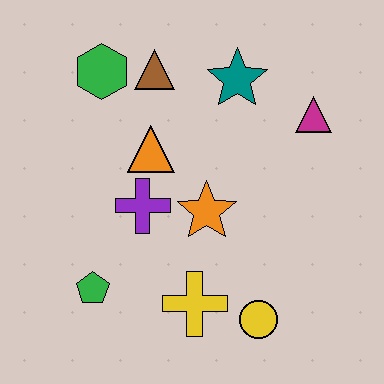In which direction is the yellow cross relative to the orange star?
The yellow cross is below the orange star.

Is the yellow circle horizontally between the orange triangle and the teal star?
No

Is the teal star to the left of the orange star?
No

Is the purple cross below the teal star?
Yes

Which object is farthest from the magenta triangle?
The green pentagon is farthest from the magenta triangle.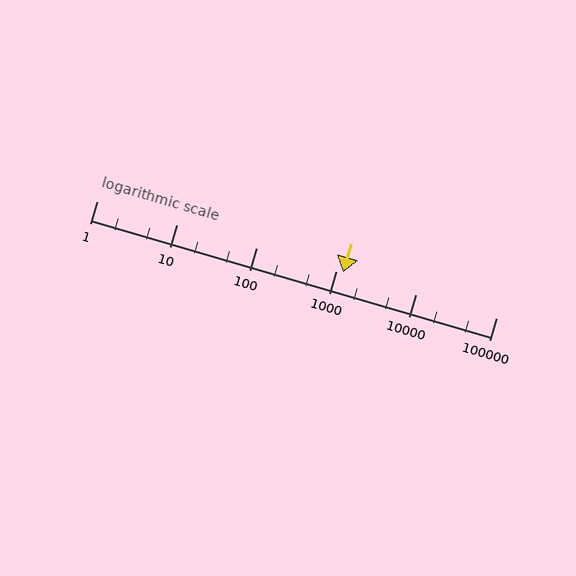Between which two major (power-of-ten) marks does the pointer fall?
The pointer is between 1000 and 10000.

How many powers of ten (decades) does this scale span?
The scale spans 5 decades, from 1 to 100000.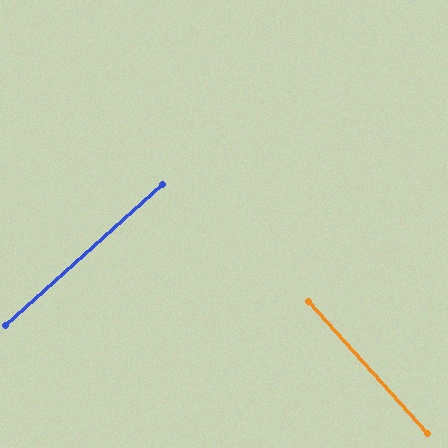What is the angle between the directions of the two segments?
Approximately 90 degrees.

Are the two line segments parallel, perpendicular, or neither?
Perpendicular — they meet at approximately 90°.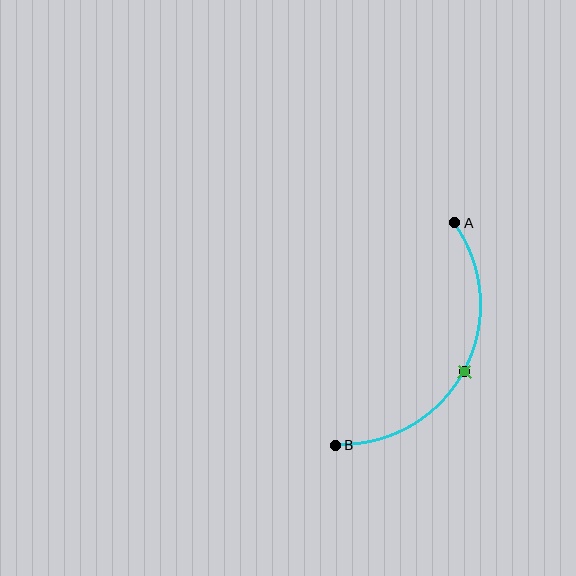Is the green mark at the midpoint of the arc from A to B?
Yes. The green mark lies on the arc at equal arc-length from both A and B — it is the arc midpoint.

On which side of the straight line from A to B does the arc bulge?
The arc bulges to the right of the straight line connecting A and B.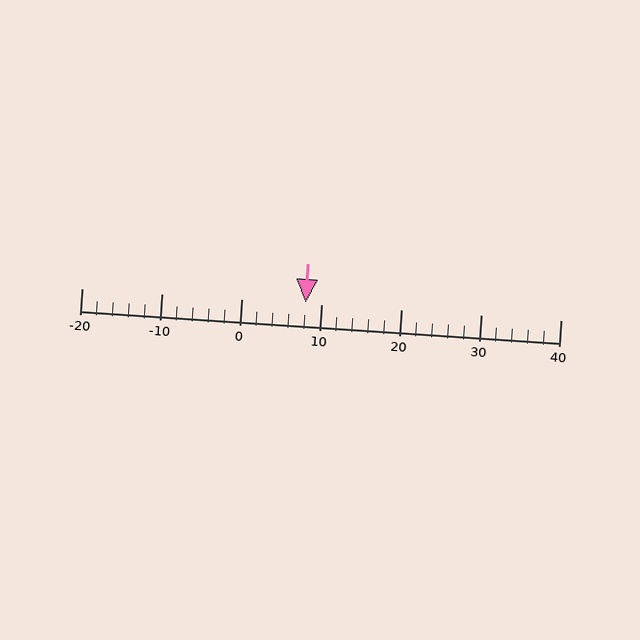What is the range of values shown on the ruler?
The ruler shows values from -20 to 40.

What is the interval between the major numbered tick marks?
The major tick marks are spaced 10 units apart.